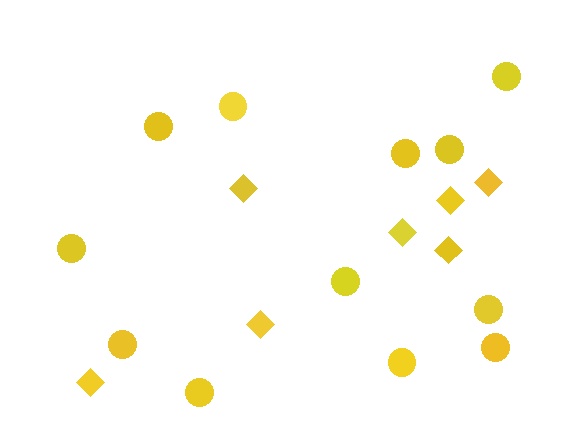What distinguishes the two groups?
There are 2 groups: one group of circles (12) and one group of diamonds (7).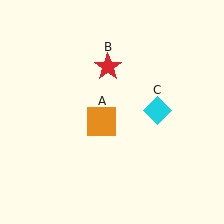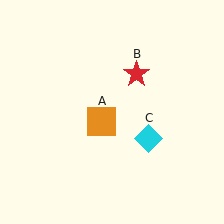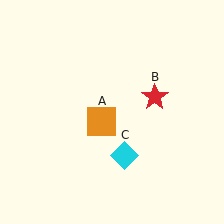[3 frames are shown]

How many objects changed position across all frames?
2 objects changed position: red star (object B), cyan diamond (object C).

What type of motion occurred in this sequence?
The red star (object B), cyan diamond (object C) rotated clockwise around the center of the scene.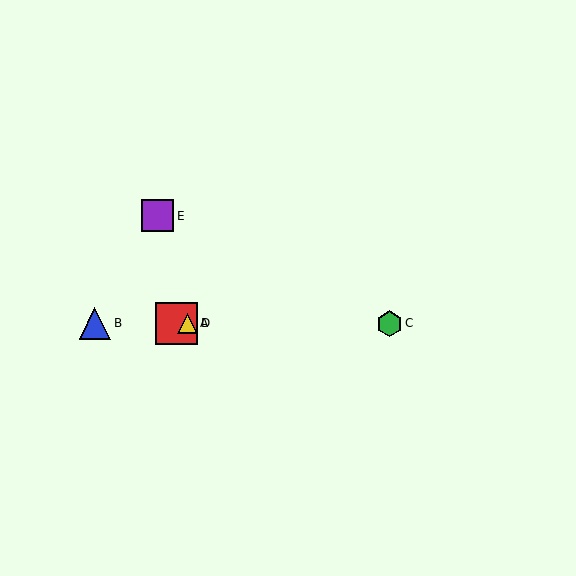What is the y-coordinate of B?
Object B is at y≈324.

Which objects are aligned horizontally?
Objects A, B, C, D are aligned horizontally.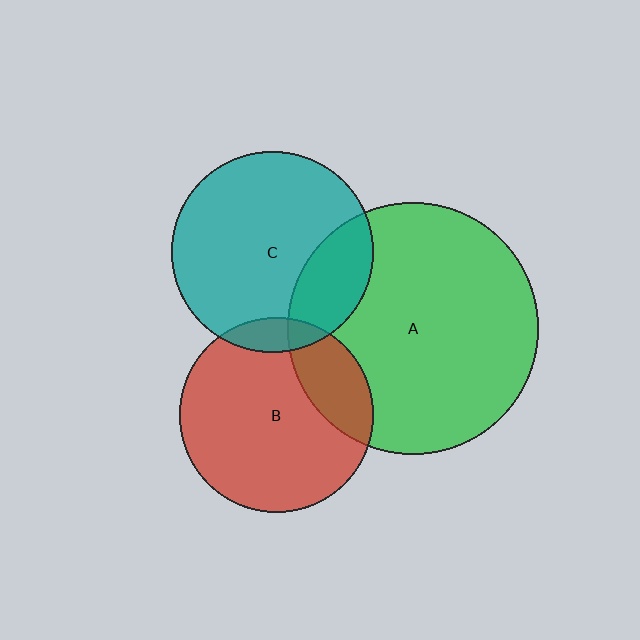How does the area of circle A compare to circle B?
Approximately 1.7 times.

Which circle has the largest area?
Circle A (green).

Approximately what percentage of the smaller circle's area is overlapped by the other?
Approximately 25%.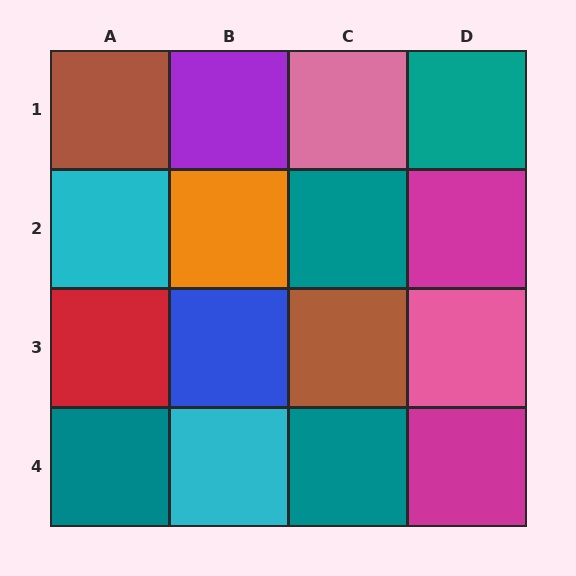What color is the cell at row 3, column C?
Brown.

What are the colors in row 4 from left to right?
Teal, cyan, teal, magenta.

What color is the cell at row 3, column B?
Blue.